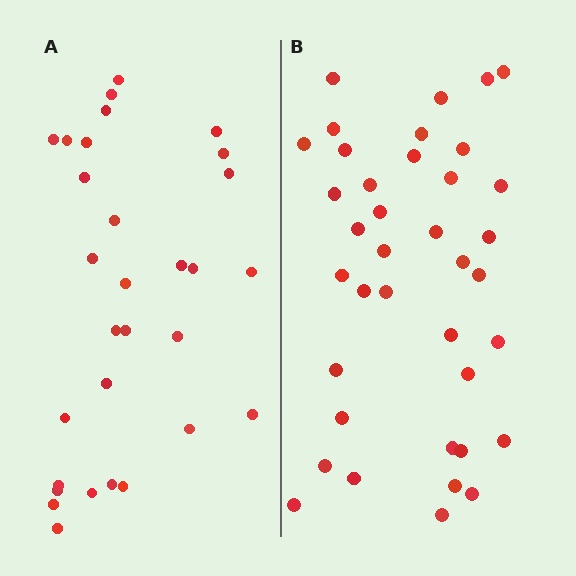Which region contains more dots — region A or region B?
Region B (the right region) has more dots.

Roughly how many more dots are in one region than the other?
Region B has roughly 8 or so more dots than region A.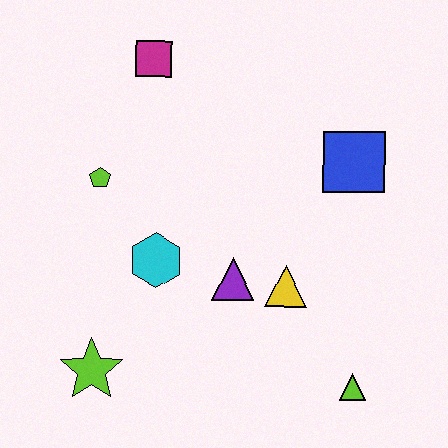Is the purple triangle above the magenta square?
No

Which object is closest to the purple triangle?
The yellow triangle is closest to the purple triangle.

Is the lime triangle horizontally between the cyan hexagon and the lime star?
No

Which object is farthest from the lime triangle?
The magenta square is farthest from the lime triangle.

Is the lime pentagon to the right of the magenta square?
No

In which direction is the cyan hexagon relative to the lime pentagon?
The cyan hexagon is below the lime pentagon.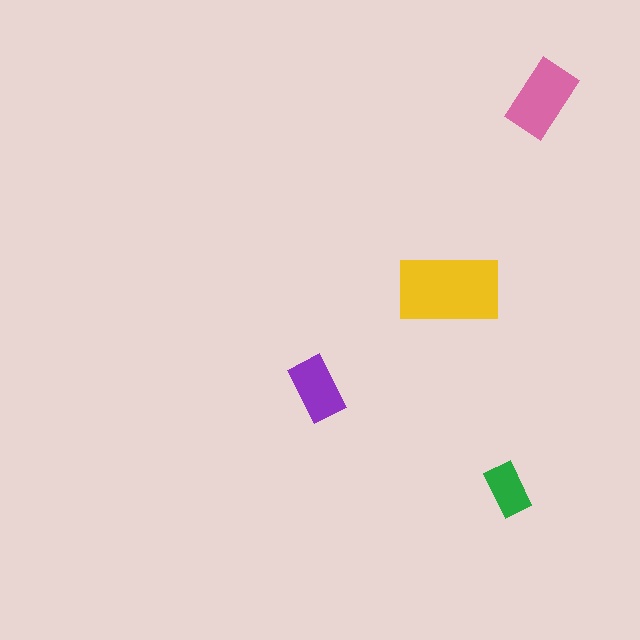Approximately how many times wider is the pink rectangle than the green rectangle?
About 1.5 times wider.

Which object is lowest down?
The green rectangle is bottommost.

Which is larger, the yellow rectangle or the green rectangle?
The yellow one.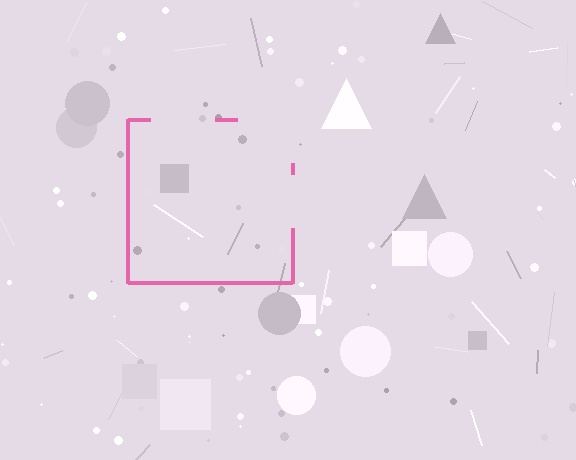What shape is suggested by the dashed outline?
The dashed outline suggests a square.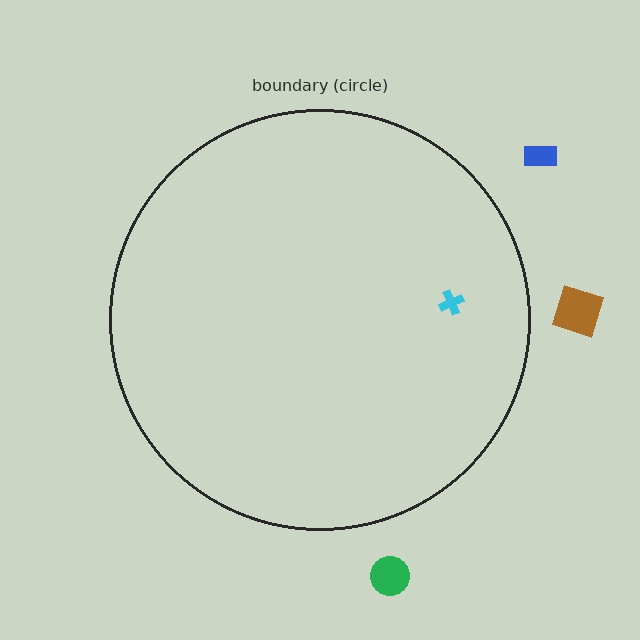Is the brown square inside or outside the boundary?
Outside.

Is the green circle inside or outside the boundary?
Outside.